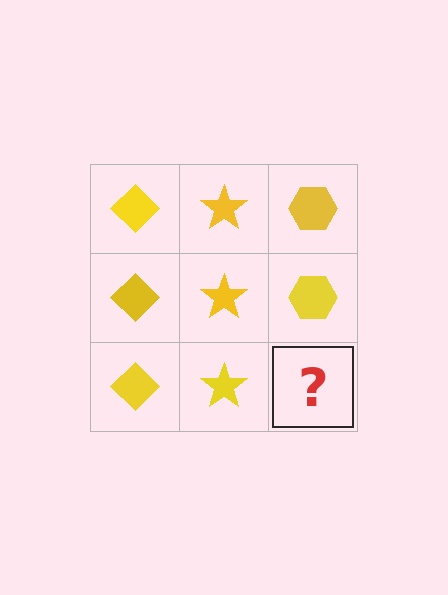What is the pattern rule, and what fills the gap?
The rule is that each column has a consistent shape. The gap should be filled with a yellow hexagon.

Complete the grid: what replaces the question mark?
The question mark should be replaced with a yellow hexagon.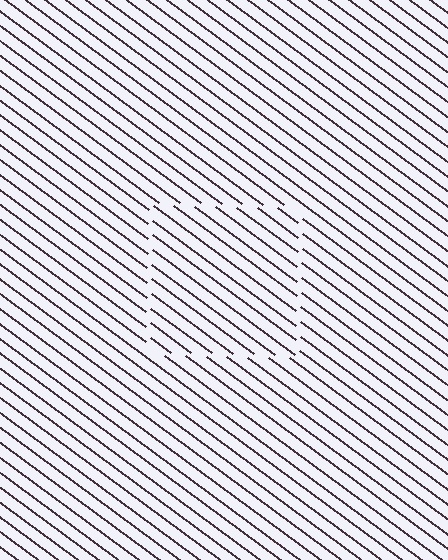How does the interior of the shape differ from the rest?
The interior of the shape contains the same grating, shifted by half a period — the contour is defined by the phase discontinuity where line-ends from the inner and outer gratings abut.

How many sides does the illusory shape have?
4 sides — the line-ends trace a square.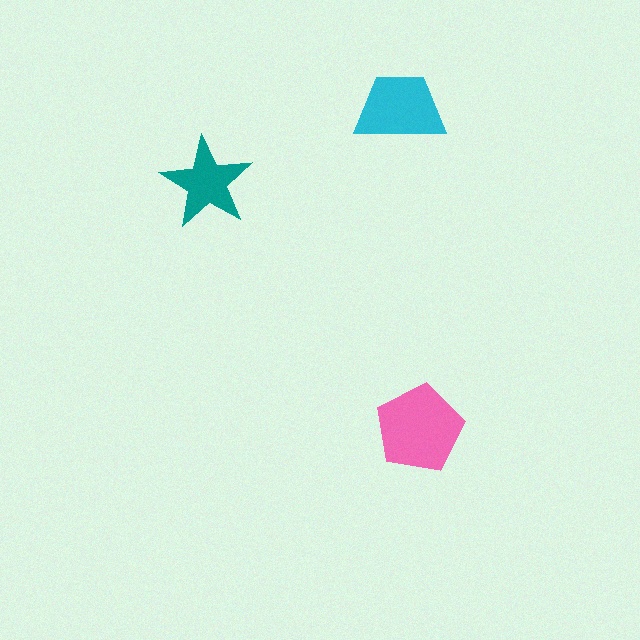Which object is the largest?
The pink pentagon.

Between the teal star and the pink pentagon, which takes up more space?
The pink pentagon.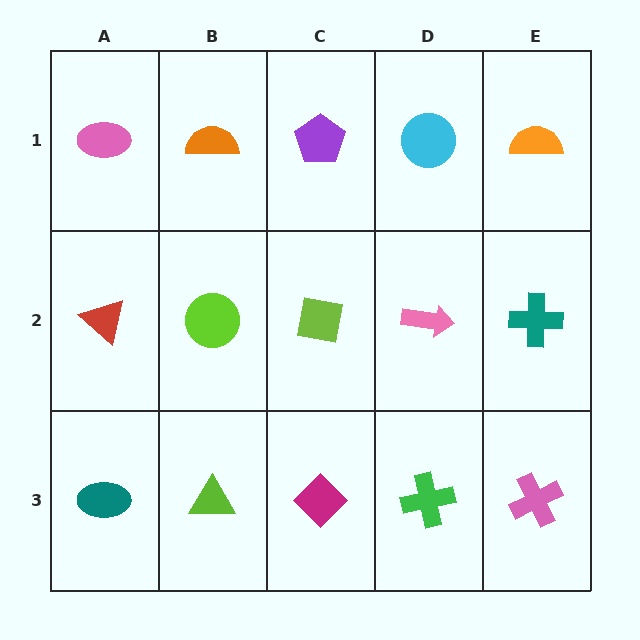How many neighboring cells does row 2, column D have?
4.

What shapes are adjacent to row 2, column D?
A cyan circle (row 1, column D), a green cross (row 3, column D), a lime square (row 2, column C), a teal cross (row 2, column E).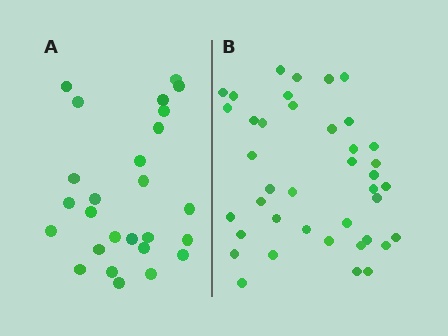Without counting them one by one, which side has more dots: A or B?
Region B (the right region) has more dots.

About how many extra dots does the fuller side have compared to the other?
Region B has approximately 15 more dots than region A.